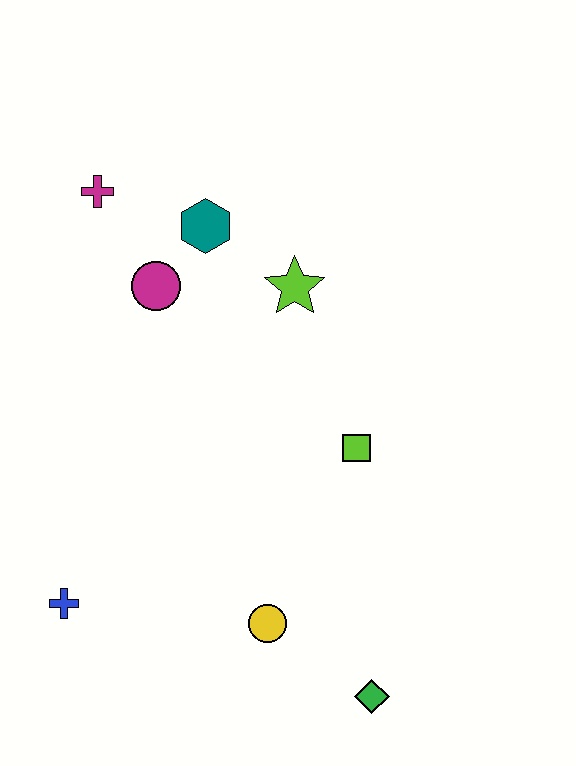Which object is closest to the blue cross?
The yellow circle is closest to the blue cross.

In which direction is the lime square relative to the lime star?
The lime square is below the lime star.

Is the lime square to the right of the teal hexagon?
Yes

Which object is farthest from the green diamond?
The magenta cross is farthest from the green diamond.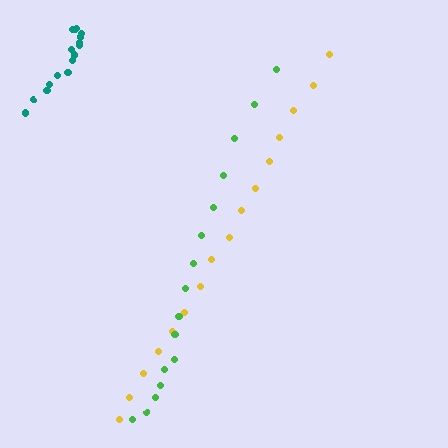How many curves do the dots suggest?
There are 3 distinct paths.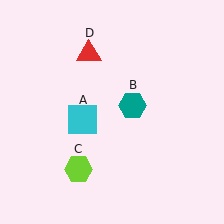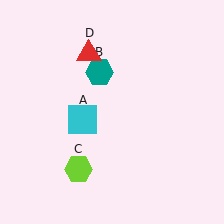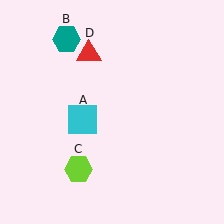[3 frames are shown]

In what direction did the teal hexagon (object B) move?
The teal hexagon (object B) moved up and to the left.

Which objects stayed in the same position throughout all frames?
Cyan square (object A) and lime hexagon (object C) and red triangle (object D) remained stationary.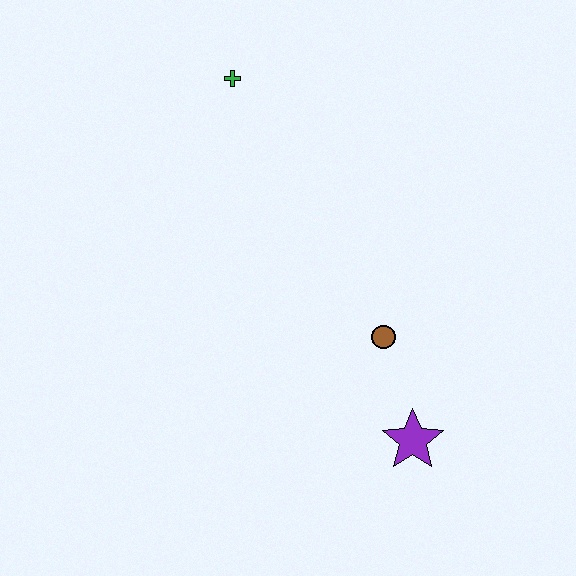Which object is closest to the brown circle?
The purple star is closest to the brown circle.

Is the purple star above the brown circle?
No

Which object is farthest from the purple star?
The green cross is farthest from the purple star.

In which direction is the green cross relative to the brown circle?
The green cross is above the brown circle.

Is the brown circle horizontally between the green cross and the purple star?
Yes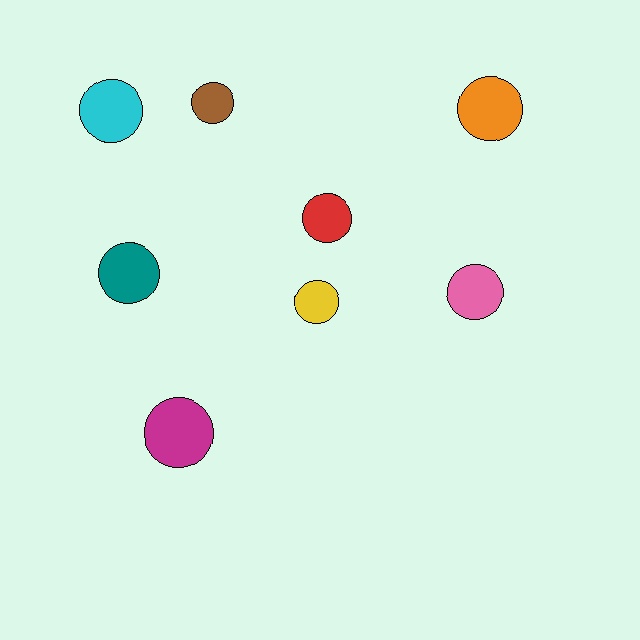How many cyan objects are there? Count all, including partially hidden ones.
There is 1 cyan object.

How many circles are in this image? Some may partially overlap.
There are 8 circles.